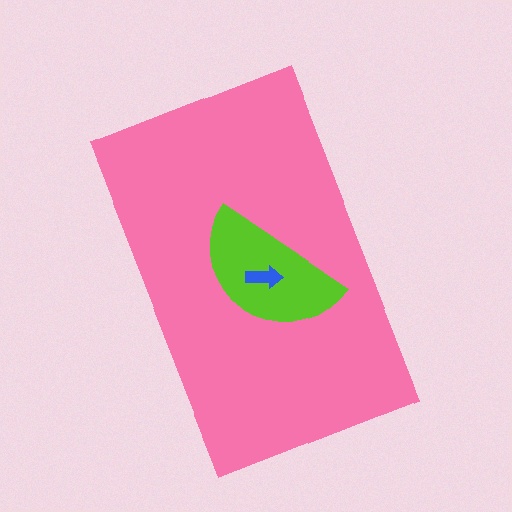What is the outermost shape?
The pink rectangle.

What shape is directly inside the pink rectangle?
The lime semicircle.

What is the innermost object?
The blue arrow.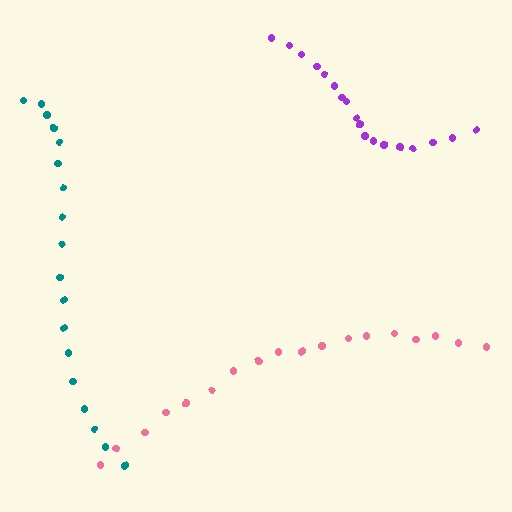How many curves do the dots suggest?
There are 3 distinct paths.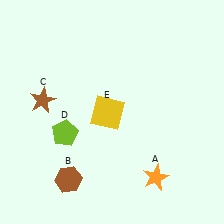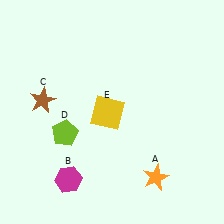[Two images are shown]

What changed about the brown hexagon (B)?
In Image 1, B is brown. In Image 2, it changed to magenta.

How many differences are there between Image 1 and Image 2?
There is 1 difference between the two images.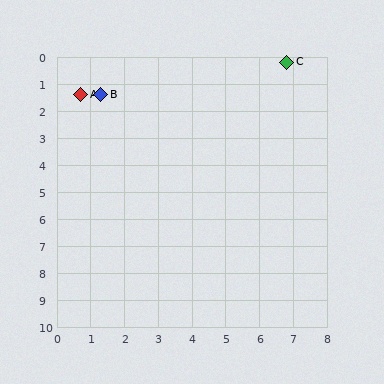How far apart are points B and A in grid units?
Points B and A are about 0.6 grid units apart.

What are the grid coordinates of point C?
Point C is at approximately (6.8, 0.2).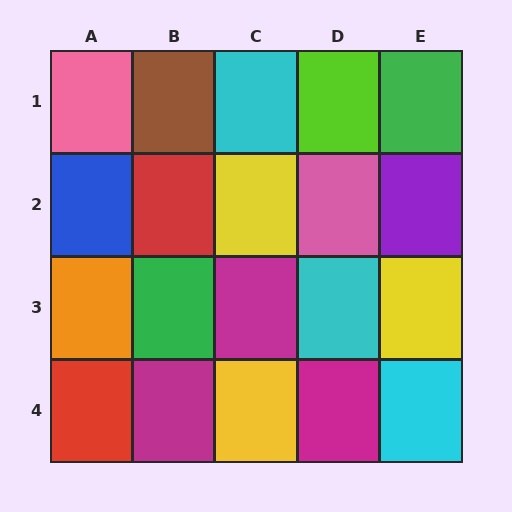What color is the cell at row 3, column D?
Cyan.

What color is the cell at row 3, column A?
Orange.